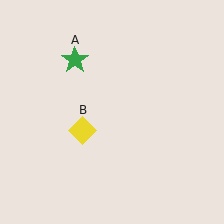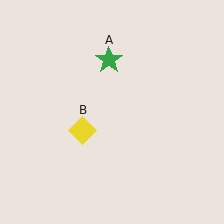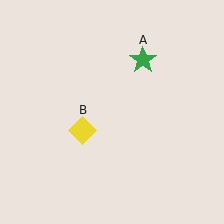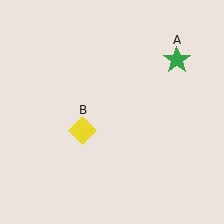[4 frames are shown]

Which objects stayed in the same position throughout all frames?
Yellow diamond (object B) remained stationary.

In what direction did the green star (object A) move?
The green star (object A) moved right.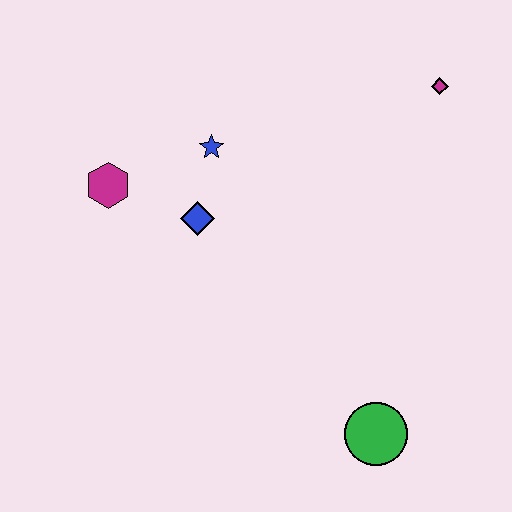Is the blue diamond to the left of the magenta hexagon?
No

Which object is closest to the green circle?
The blue diamond is closest to the green circle.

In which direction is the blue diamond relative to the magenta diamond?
The blue diamond is to the left of the magenta diamond.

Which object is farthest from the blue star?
The green circle is farthest from the blue star.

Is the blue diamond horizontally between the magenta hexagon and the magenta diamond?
Yes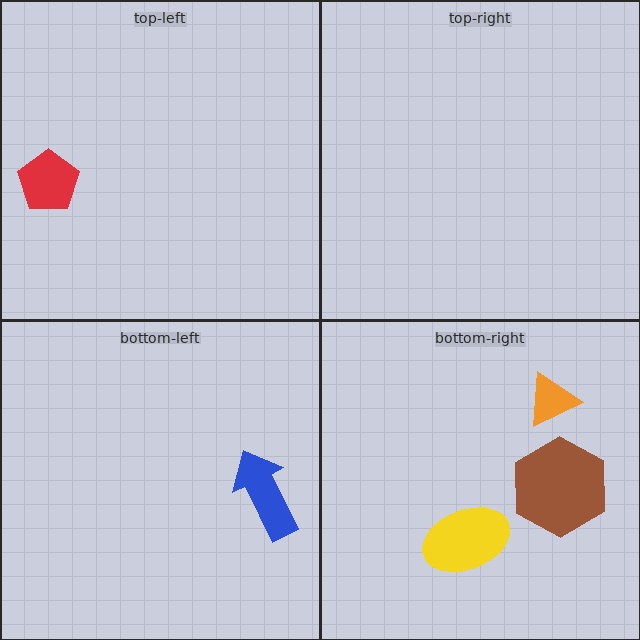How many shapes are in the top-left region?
1.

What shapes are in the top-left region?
The red pentagon.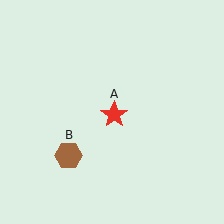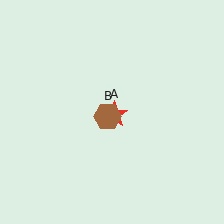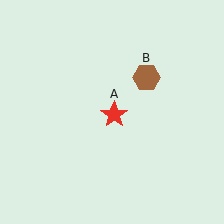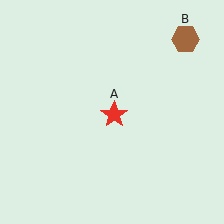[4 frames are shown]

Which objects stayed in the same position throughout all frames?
Red star (object A) remained stationary.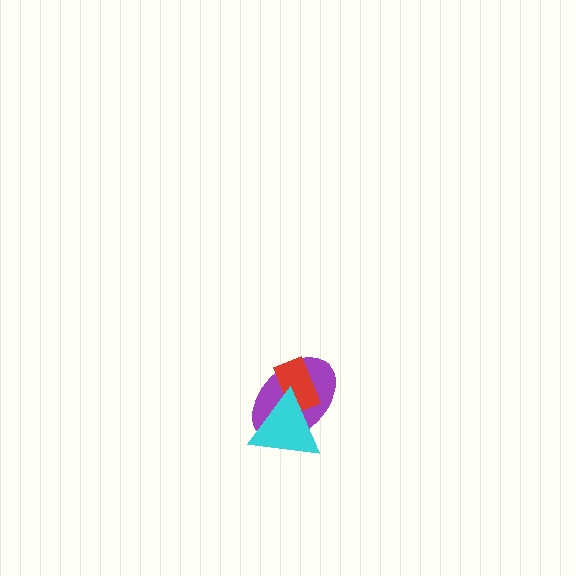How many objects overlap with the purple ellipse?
2 objects overlap with the purple ellipse.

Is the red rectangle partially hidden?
Yes, it is partially covered by another shape.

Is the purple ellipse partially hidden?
Yes, it is partially covered by another shape.